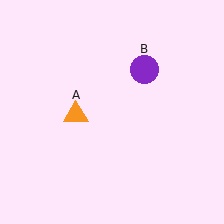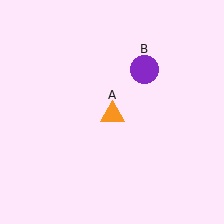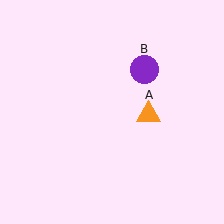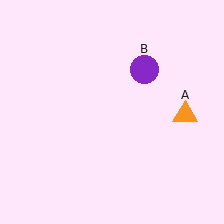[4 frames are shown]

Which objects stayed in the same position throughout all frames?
Purple circle (object B) remained stationary.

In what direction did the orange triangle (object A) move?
The orange triangle (object A) moved right.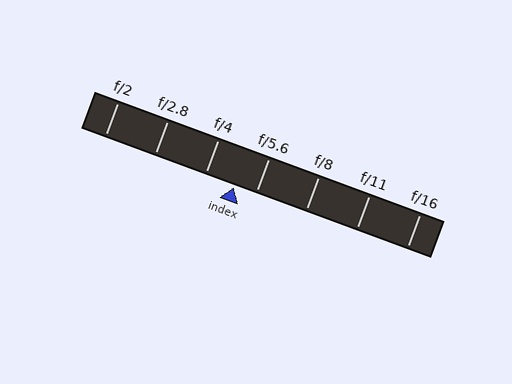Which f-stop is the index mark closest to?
The index mark is closest to f/5.6.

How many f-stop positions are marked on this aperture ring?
There are 7 f-stop positions marked.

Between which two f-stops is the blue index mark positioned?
The index mark is between f/4 and f/5.6.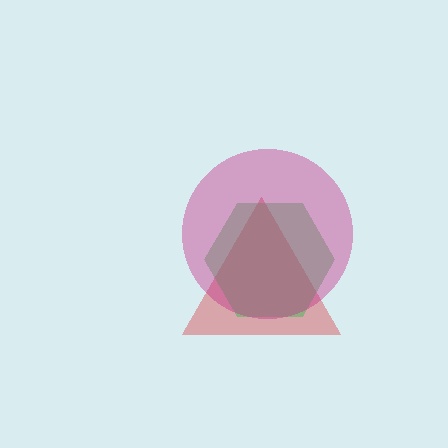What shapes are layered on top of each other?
The layered shapes are: a red triangle, a green hexagon, a magenta circle.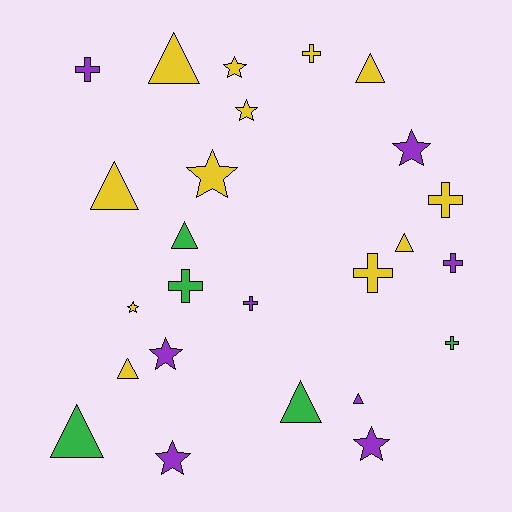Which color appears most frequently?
Yellow, with 12 objects.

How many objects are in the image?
There are 25 objects.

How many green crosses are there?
There are 2 green crosses.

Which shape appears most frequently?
Triangle, with 9 objects.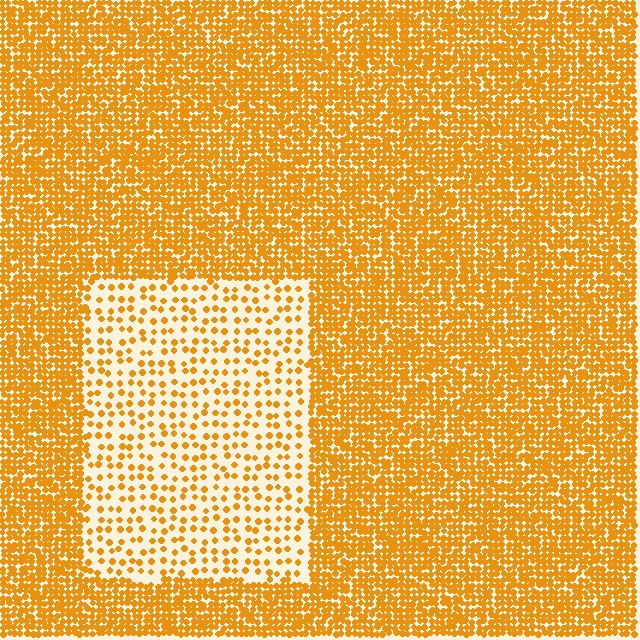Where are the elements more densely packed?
The elements are more densely packed outside the rectangle boundary.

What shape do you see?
I see a rectangle.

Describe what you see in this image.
The image contains small orange elements arranged at two different densities. A rectangle-shaped region is visible where the elements are less densely packed than the surrounding area.